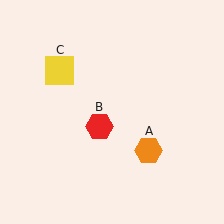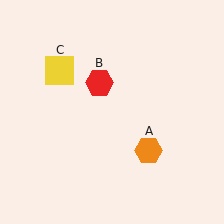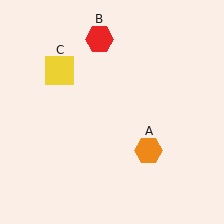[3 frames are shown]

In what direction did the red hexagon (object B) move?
The red hexagon (object B) moved up.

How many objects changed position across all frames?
1 object changed position: red hexagon (object B).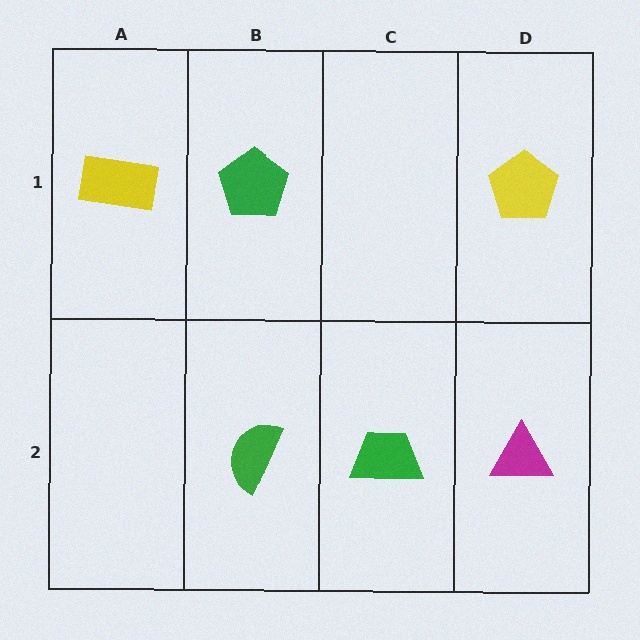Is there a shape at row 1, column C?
No, that cell is empty.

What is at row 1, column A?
A yellow rectangle.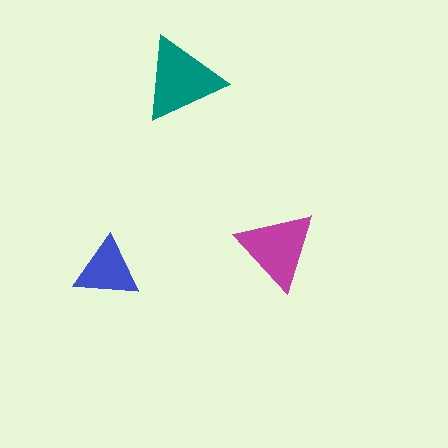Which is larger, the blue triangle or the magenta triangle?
The magenta one.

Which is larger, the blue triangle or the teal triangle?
The teal one.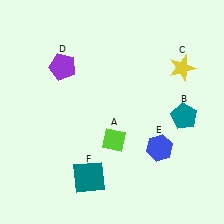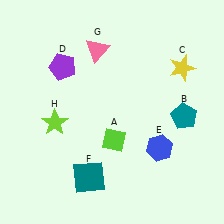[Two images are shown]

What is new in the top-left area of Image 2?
A pink triangle (G) was added in the top-left area of Image 2.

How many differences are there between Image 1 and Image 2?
There are 2 differences between the two images.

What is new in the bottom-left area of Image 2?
A lime star (H) was added in the bottom-left area of Image 2.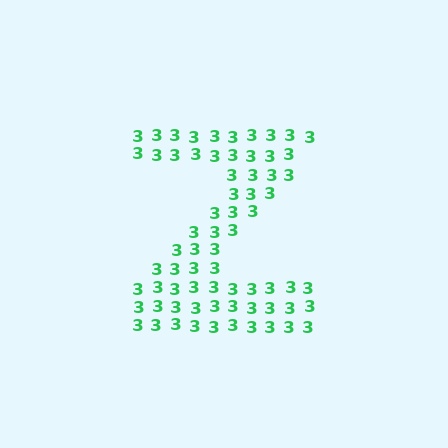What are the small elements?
The small elements are digit 3's.